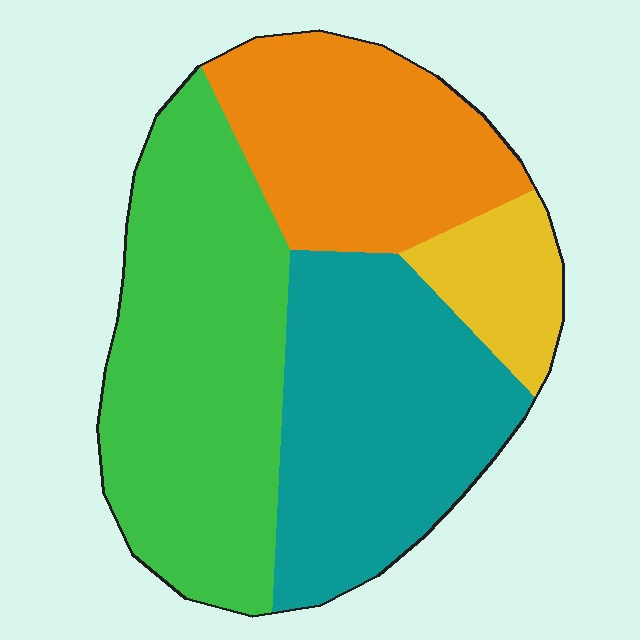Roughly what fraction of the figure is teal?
Teal takes up about one third (1/3) of the figure.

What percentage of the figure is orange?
Orange covers 24% of the figure.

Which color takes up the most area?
Green, at roughly 35%.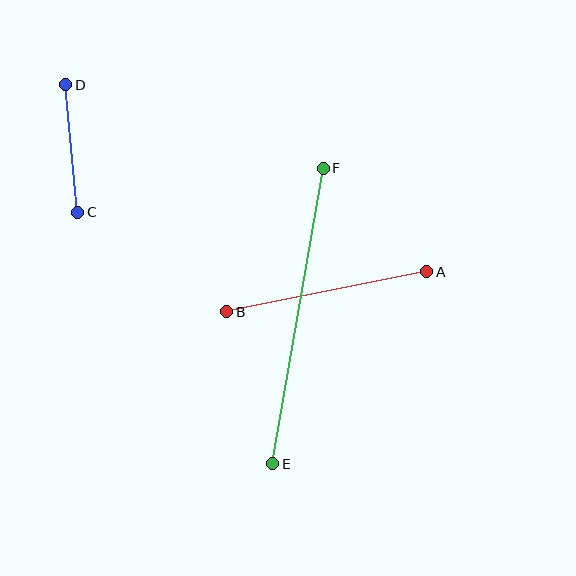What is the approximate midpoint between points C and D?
The midpoint is at approximately (72, 149) pixels.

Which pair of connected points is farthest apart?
Points E and F are farthest apart.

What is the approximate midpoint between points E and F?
The midpoint is at approximately (298, 316) pixels.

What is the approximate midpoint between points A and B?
The midpoint is at approximately (327, 292) pixels.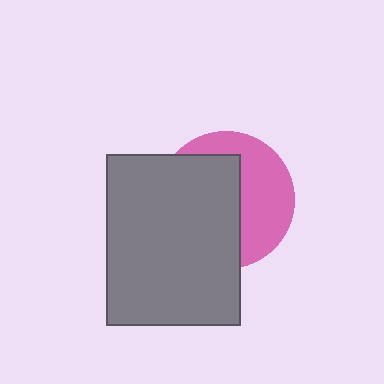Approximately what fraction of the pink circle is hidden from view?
Roughly 57% of the pink circle is hidden behind the gray rectangle.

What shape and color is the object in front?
The object in front is a gray rectangle.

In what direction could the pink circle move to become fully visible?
The pink circle could move right. That would shift it out from behind the gray rectangle entirely.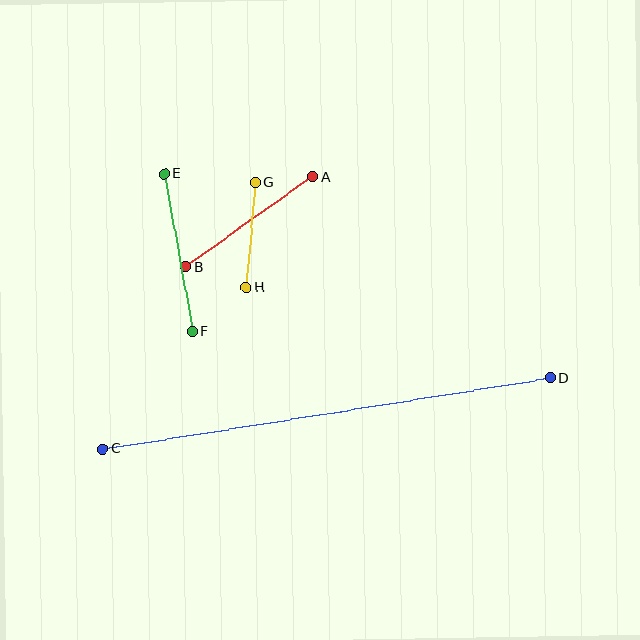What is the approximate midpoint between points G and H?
The midpoint is at approximately (250, 235) pixels.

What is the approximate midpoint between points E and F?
The midpoint is at approximately (178, 252) pixels.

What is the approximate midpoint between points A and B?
The midpoint is at approximately (249, 222) pixels.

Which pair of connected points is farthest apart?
Points C and D are farthest apart.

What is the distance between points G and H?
The distance is approximately 105 pixels.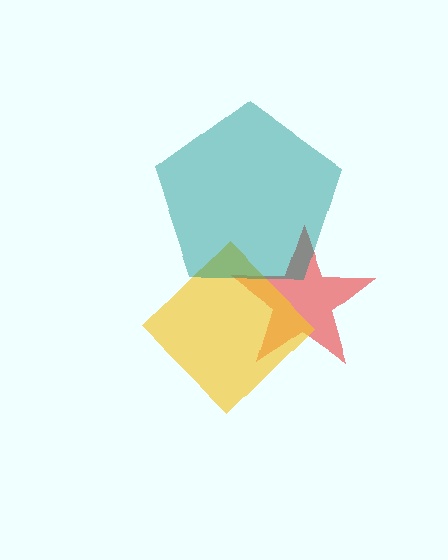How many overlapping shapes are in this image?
There are 3 overlapping shapes in the image.